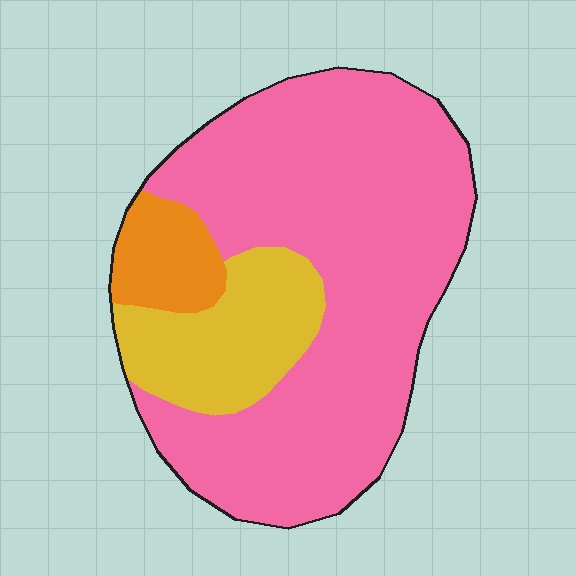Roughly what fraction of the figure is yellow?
Yellow covers around 20% of the figure.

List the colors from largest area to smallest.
From largest to smallest: pink, yellow, orange.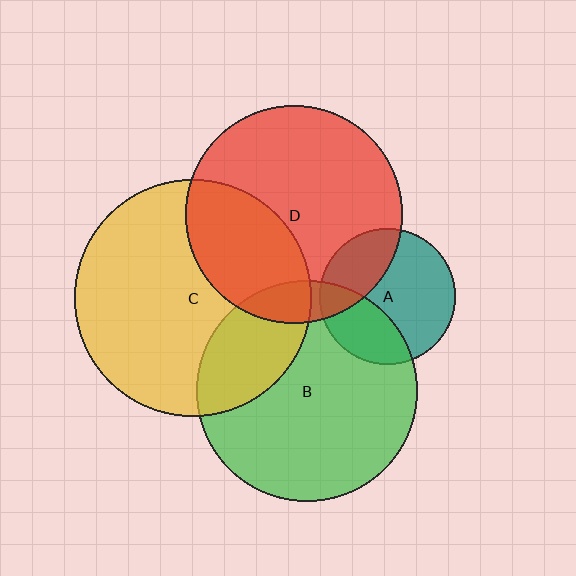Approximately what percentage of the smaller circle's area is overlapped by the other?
Approximately 30%.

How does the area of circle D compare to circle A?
Approximately 2.5 times.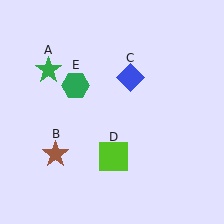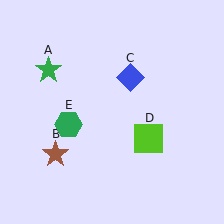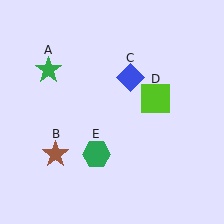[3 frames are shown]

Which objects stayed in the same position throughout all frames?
Green star (object A) and brown star (object B) and blue diamond (object C) remained stationary.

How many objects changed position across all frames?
2 objects changed position: lime square (object D), green hexagon (object E).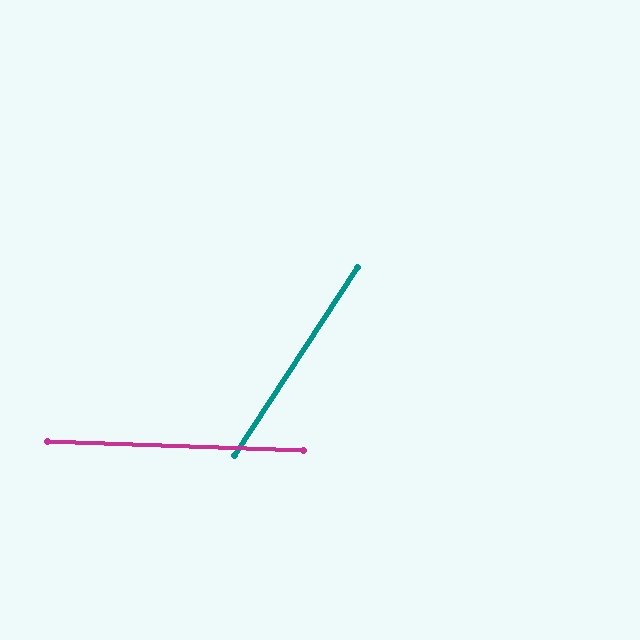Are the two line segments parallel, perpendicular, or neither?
Neither parallel nor perpendicular — they differ by about 59°.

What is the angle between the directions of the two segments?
Approximately 59 degrees.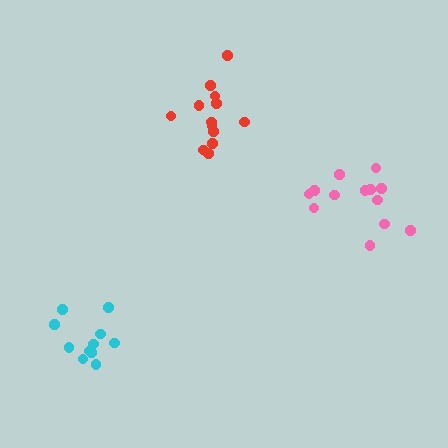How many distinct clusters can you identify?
There are 3 distinct clusters.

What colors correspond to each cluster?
The clusters are colored: red, cyan, pink.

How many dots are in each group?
Group 1: 13 dots, Group 2: 11 dots, Group 3: 13 dots (37 total).